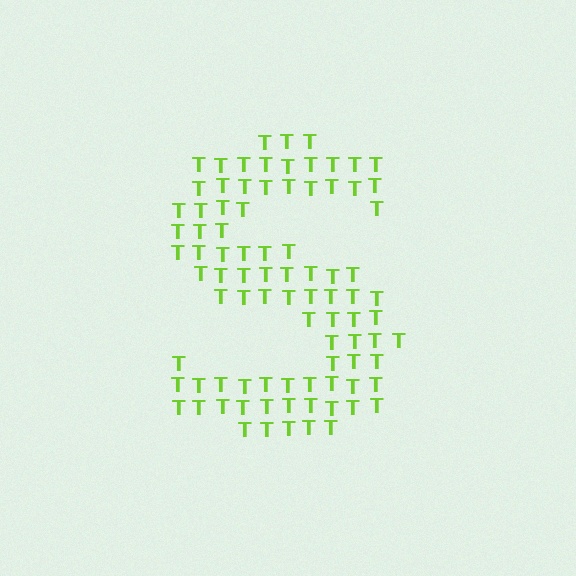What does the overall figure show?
The overall figure shows the letter S.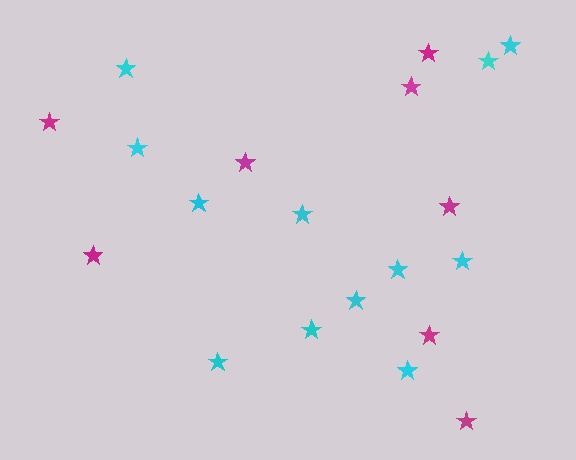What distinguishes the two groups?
There are 2 groups: one group of magenta stars (8) and one group of cyan stars (12).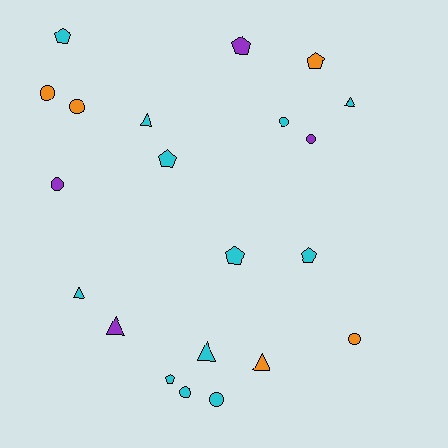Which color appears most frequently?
Cyan, with 12 objects.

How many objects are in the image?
There are 21 objects.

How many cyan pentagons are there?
There are 5 cyan pentagons.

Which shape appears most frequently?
Circle, with 8 objects.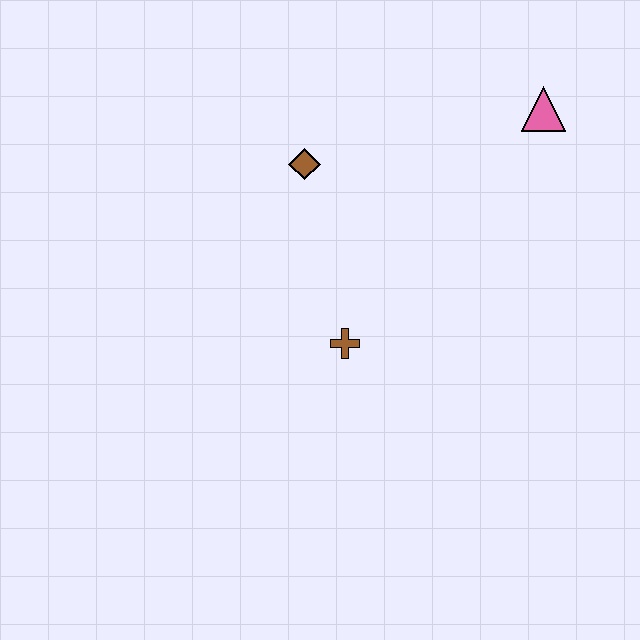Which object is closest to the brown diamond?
The brown cross is closest to the brown diamond.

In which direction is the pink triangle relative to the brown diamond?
The pink triangle is to the right of the brown diamond.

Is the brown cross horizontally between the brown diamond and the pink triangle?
Yes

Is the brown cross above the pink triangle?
No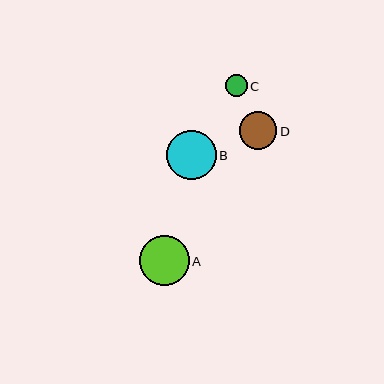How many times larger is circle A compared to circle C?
Circle A is approximately 2.3 times the size of circle C.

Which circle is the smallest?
Circle C is the smallest with a size of approximately 22 pixels.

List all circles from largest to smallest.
From largest to smallest: A, B, D, C.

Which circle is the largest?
Circle A is the largest with a size of approximately 50 pixels.